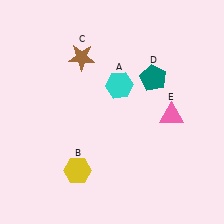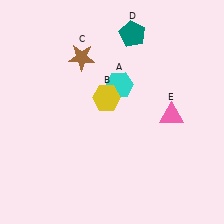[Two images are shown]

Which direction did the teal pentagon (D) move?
The teal pentagon (D) moved up.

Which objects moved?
The objects that moved are: the yellow hexagon (B), the teal pentagon (D).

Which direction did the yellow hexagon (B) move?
The yellow hexagon (B) moved up.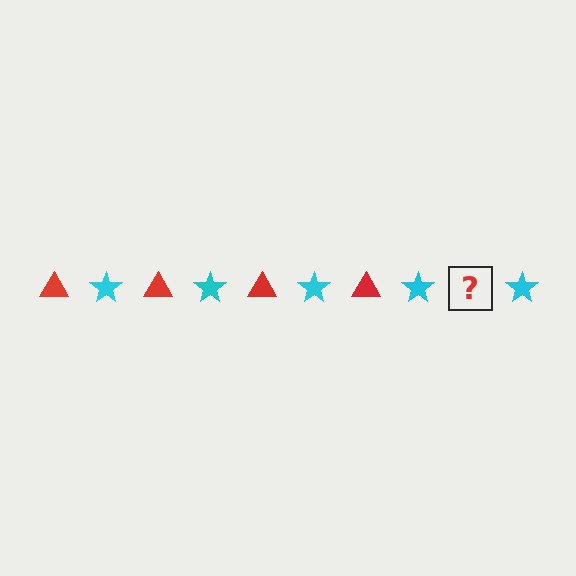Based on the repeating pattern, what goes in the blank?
The blank should be a red triangle.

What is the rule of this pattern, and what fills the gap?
The rule is that the pattern alternates between red triangle and cyan star. The gap should be filled with a red triangle.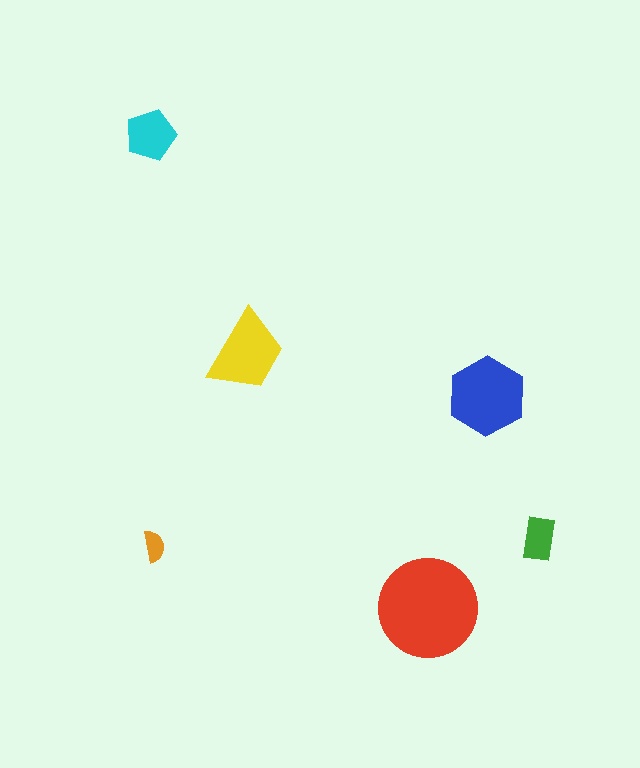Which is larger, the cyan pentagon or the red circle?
The red circle.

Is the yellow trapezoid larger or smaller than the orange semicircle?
Larger.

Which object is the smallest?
The orange semicircle.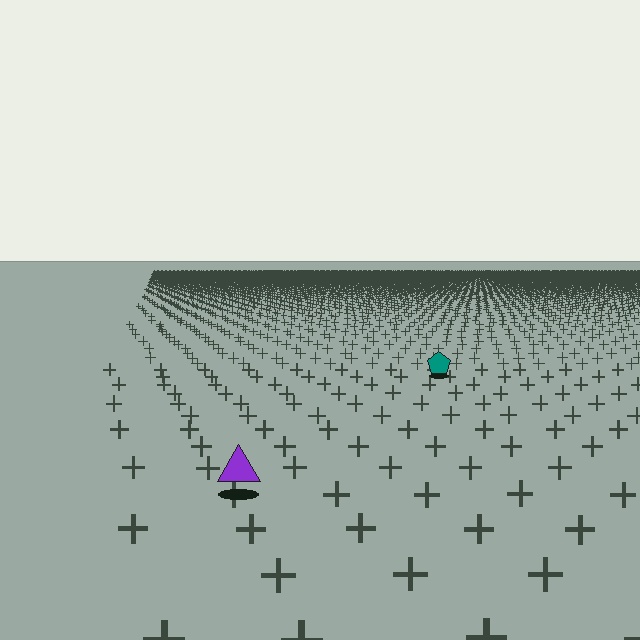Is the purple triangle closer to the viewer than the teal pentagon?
Yes. The purple triangle is closer — you can tell from the texture gradient: the ground texture is coarser near it.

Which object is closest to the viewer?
The purple triangle is closest. The texture marks near it are larger and more spread out.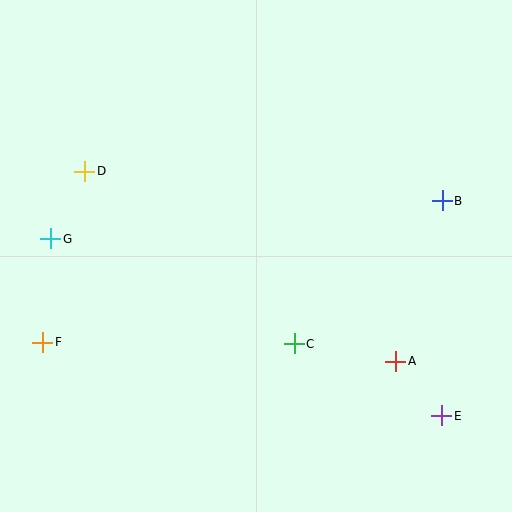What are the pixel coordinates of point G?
Point G is at (51, 239).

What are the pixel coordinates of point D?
Point D is at (85, 171).